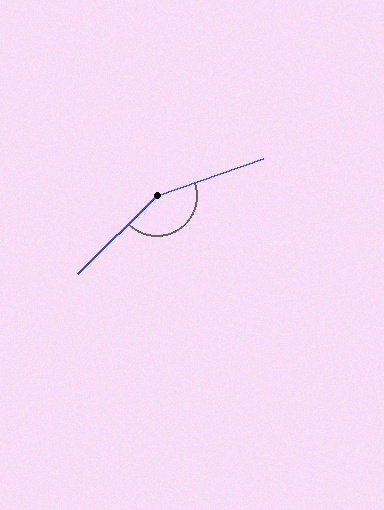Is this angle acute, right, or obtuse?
It is obtuse.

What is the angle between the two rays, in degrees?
Approximately 155 degrees.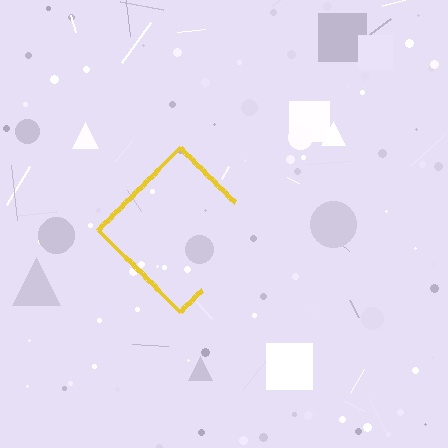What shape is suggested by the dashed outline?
The dashed outline suggests a diamond.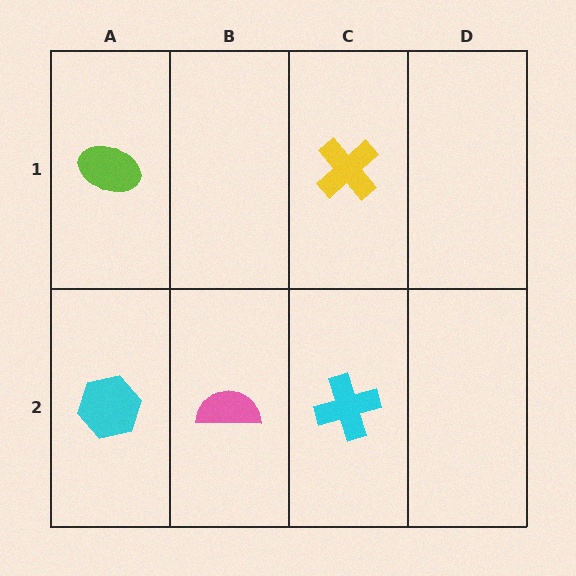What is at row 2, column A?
A cyan hexagon.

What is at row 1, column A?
A lime ellipse.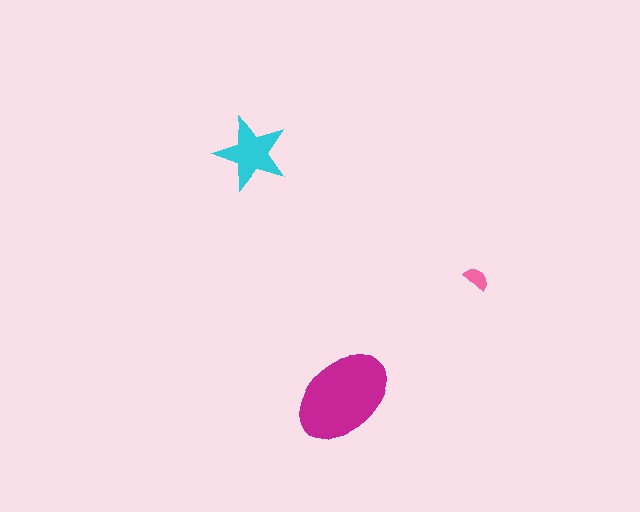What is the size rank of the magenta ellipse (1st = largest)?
1st.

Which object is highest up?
The cyan star is topmost.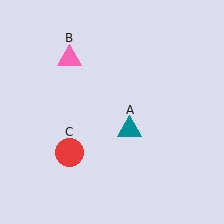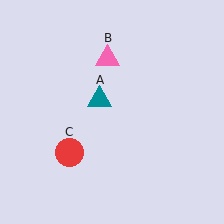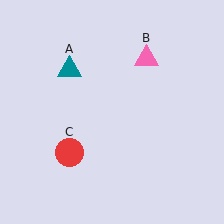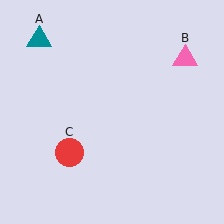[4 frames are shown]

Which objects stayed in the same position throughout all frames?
Red circle (object C) remained stationary.